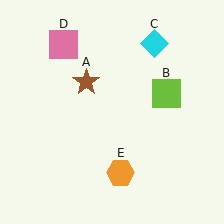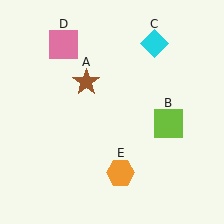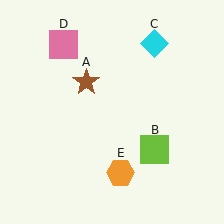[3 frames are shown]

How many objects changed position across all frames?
1 object changed position: lime square (object B).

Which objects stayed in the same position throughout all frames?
Brown star (object A) and cyan diamond (object C) and pink square (object D) and orange hexagon (object E) remained stationary.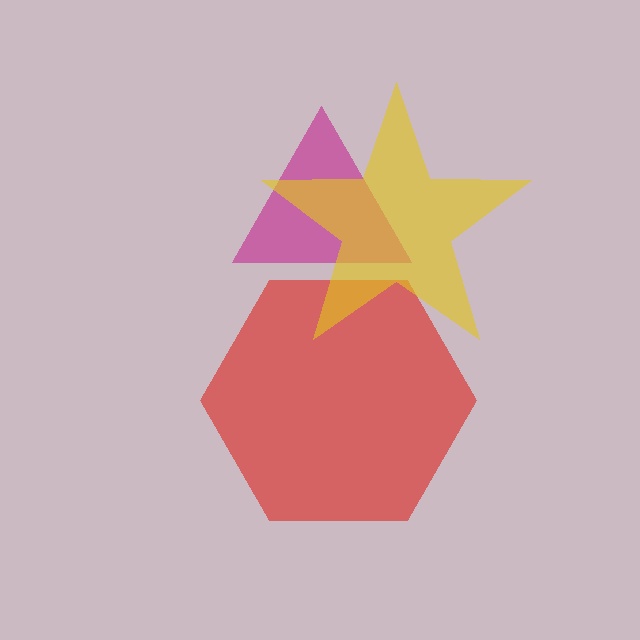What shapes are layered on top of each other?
The layered shapes are: a red hexagon, a magenta triangle, a yellow star.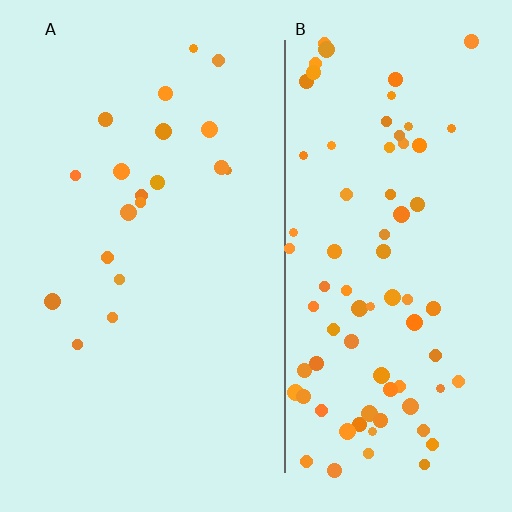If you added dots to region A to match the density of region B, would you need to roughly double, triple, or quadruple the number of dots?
Approximately quadruple.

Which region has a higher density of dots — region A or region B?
B (the right).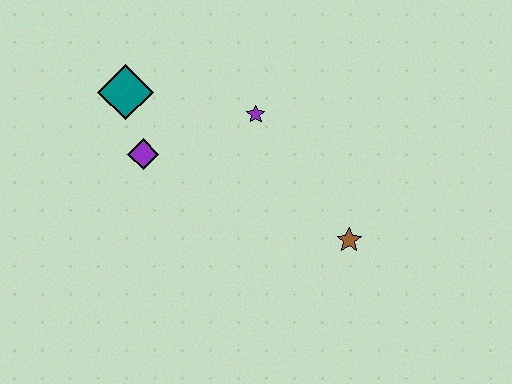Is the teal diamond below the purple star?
No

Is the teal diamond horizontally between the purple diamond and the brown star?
No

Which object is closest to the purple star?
The purple diamond is closest to the purple star.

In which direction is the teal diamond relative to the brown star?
The teal diamond is to the left of the brown star.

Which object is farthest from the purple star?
The brown star is farthest from the purple star.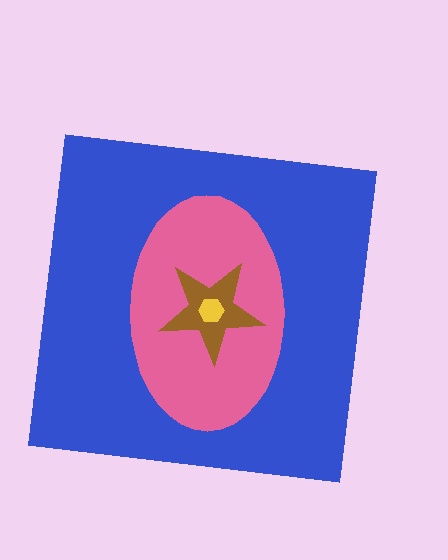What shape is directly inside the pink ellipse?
The brown star.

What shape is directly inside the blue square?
The pink ellipse.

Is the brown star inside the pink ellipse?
Yes.